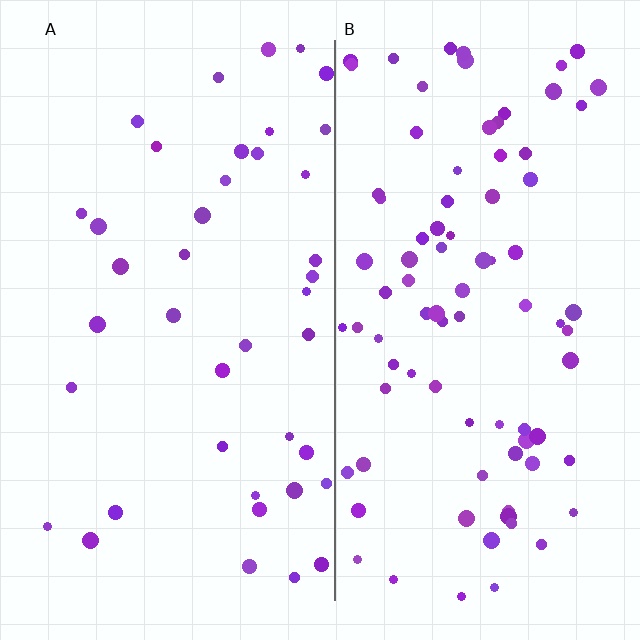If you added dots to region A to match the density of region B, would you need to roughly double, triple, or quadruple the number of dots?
Approximately double.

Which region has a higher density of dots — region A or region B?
B (the right).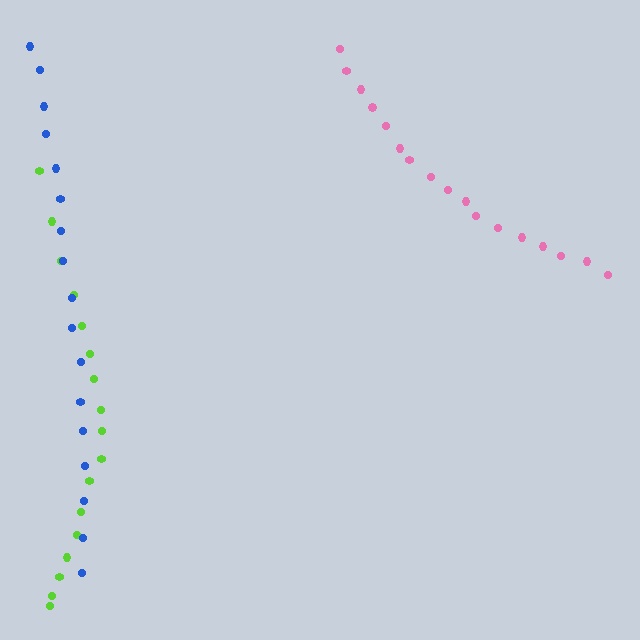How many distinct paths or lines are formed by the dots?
There are 3 distinct paths.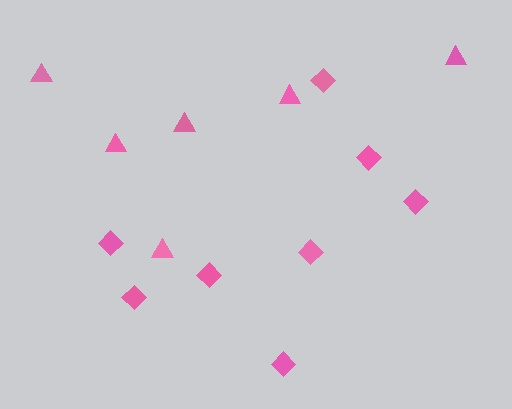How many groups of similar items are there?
There are 2 groups: one group of triangles (6) and one group of diamonds (8).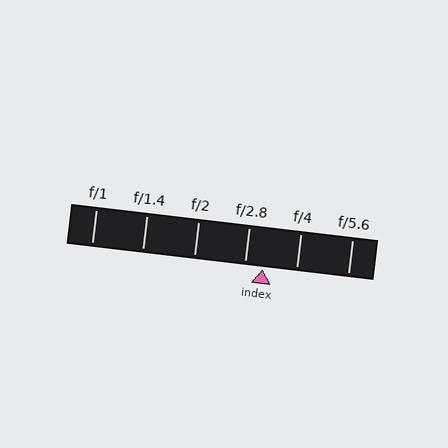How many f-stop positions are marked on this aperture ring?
There are 6 f-stop positions marked.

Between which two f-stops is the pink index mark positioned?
The index mark is between f/2.8 and f/4.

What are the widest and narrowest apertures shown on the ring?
The widest aperture shown is f/1 and the narrowest is f/5.6.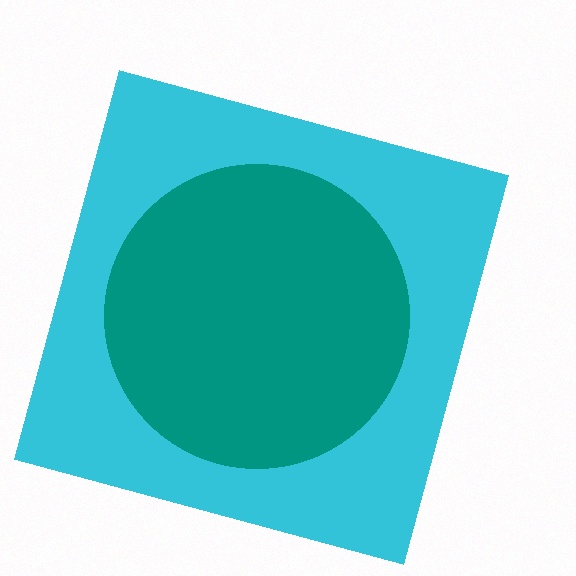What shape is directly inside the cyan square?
The teal circle.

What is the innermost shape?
The teal circle.